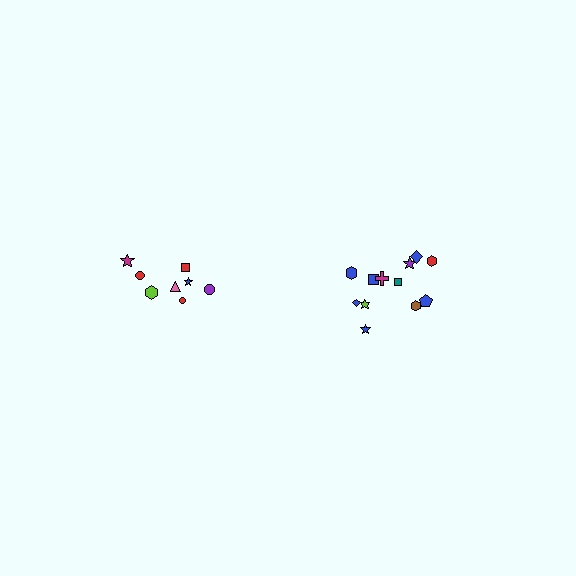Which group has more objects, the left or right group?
The right group.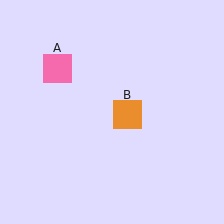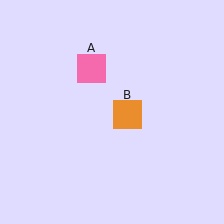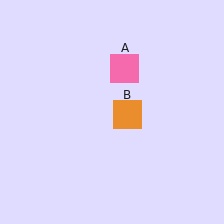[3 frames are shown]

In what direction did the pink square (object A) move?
The pink square (object A) moved right.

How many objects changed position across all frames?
1 object changed position: pink square (object A).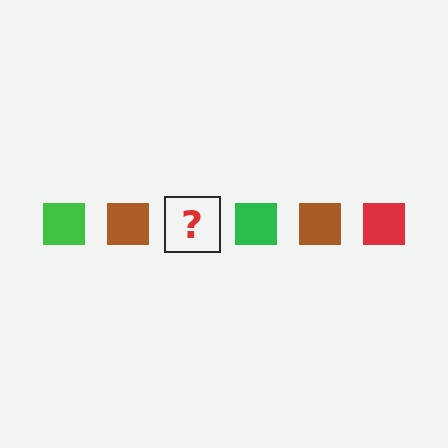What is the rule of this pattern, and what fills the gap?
The rule is that the pattern cycles through green, brown, red squares. The gap should be filled with a red square.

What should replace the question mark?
The question mark should be replaced with a red square.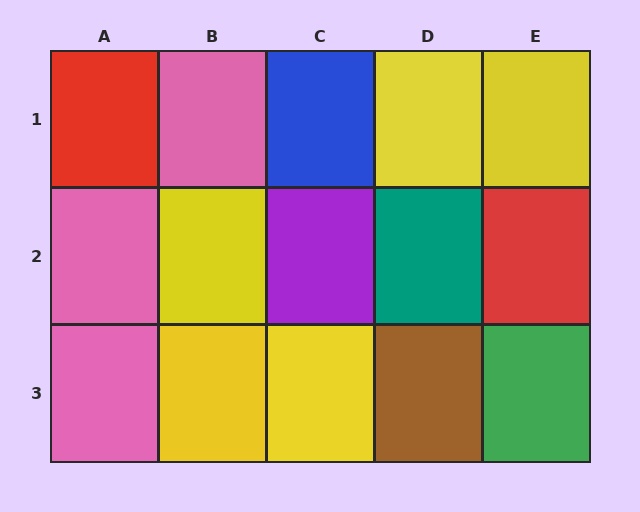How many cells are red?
2 cells are red.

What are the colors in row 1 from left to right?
Red, pink, blue, yellow, yellow.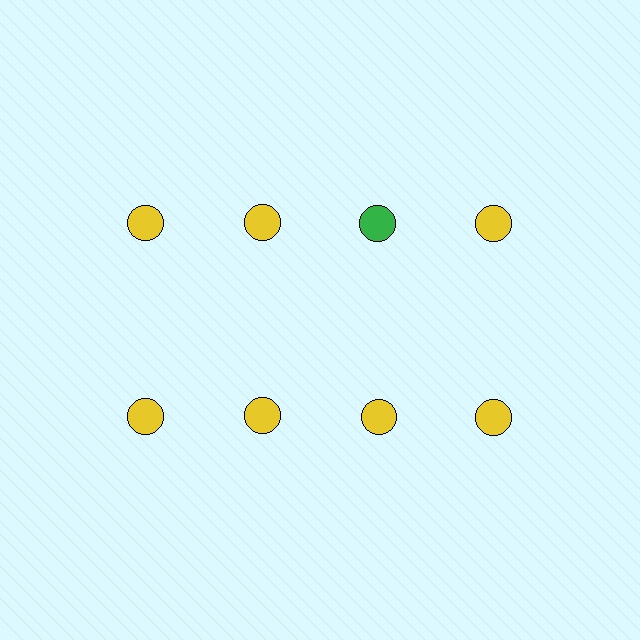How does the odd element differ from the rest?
It has a different color: green instead of yellow.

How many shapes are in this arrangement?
There are 8 shapes arranged in a grid pattern.